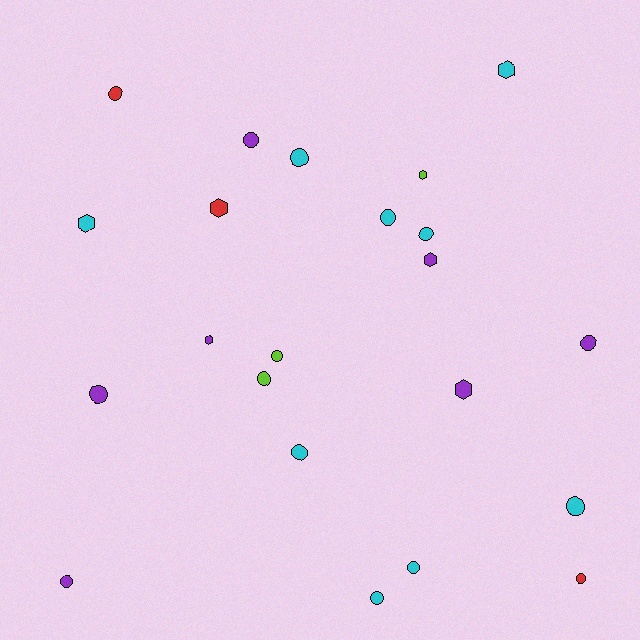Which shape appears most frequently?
Circle, with 15 objects.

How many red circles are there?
There are 2 red circles.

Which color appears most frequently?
Cyan, with 9 objects.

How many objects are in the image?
There are 22 objects.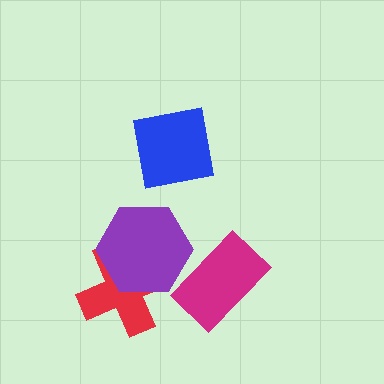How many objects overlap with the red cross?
1 object overlaps with the red cross.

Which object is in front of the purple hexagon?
The magenta rectangle is in front of the purple hexagon.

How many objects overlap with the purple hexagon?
2 objects overlap with the purple hexagon.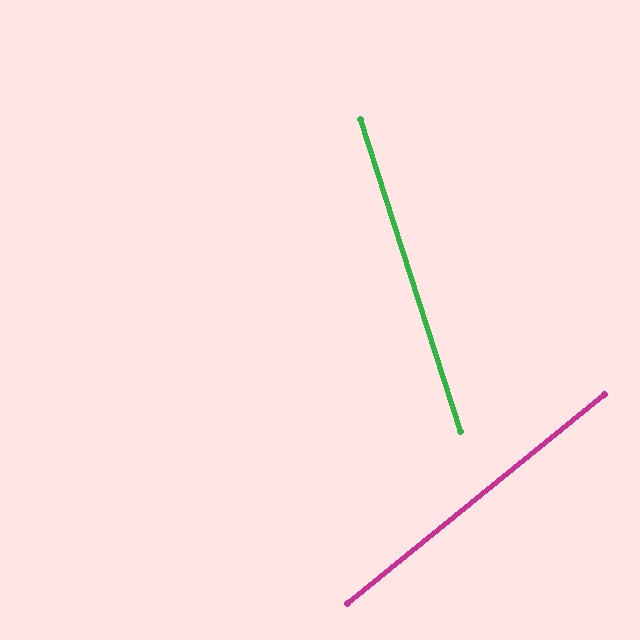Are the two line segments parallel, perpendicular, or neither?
Neither parallel nor perpendicular — they differ by about 69°.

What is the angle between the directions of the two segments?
Approximately 69 degrees.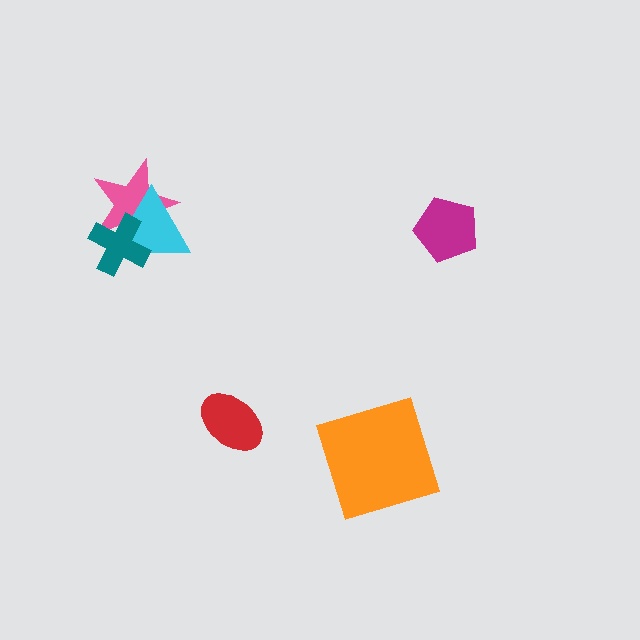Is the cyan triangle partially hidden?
Yes, it is partially covered by another shape.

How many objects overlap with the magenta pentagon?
0 objects overlap with the magenta pentagon.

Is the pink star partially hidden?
Yes, it is partially covered by another shape.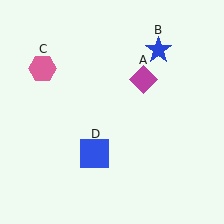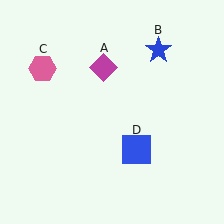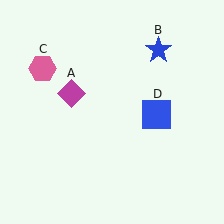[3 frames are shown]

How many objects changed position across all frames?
2 objects changed position: magenta diamond (object A), blue square (object D).